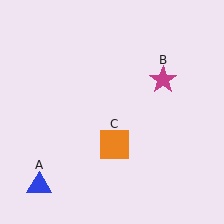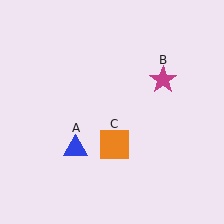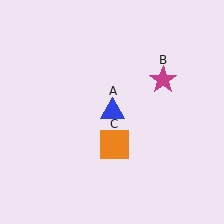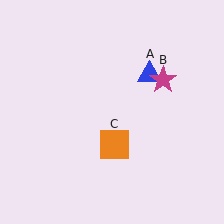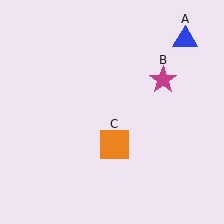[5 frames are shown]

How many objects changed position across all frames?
1 object changed position: blue triangle (object A).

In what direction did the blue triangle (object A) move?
The blue triangle (object A) moved up and to the right.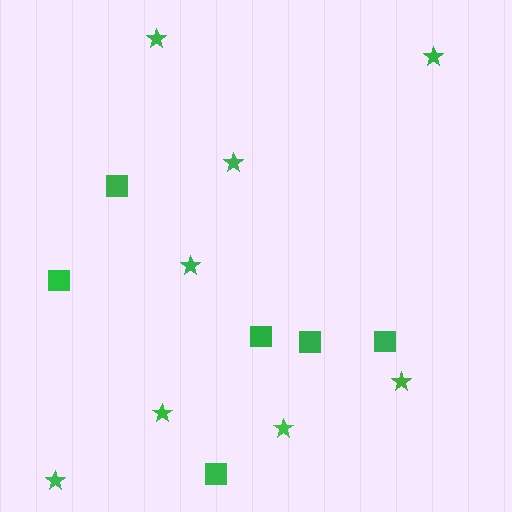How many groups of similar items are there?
There are 2 groups: one group of stars (8) and one group of squares (6).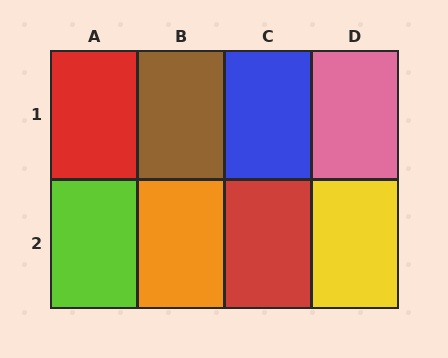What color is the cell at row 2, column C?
Red.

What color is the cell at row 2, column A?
Lime.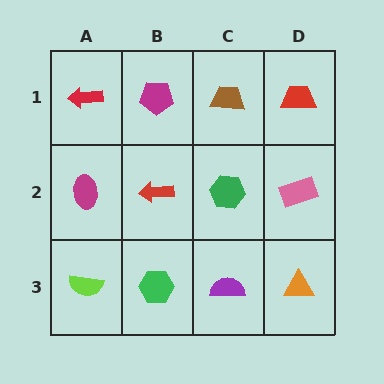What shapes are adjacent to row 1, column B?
A red arrow (row 2, column B), a red arrow (row 1, column A), a brown trapezoid (row 1, column C).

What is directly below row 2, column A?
A lime semicircle.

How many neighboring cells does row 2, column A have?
3.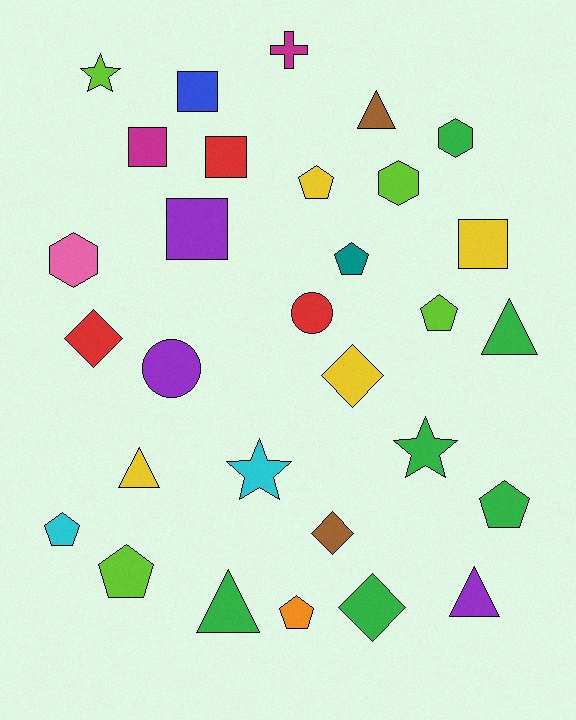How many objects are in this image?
There are 30 objects.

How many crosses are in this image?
There is 1 cross.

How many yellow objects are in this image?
There are 4 yellow objects.